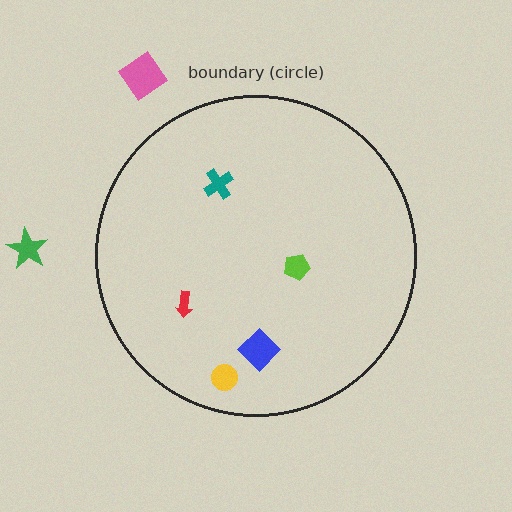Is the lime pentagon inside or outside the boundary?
Inside.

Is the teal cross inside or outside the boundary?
Inside.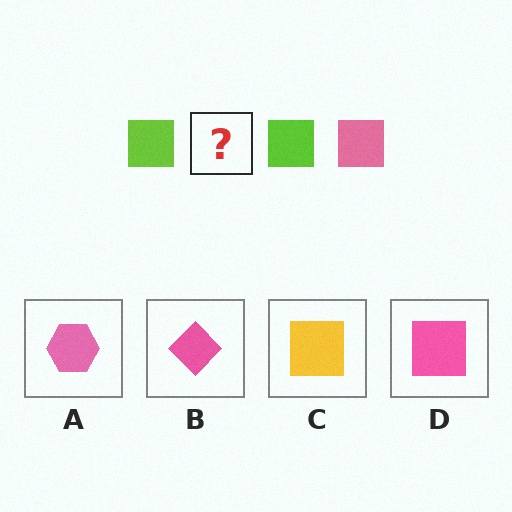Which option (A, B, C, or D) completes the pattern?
D.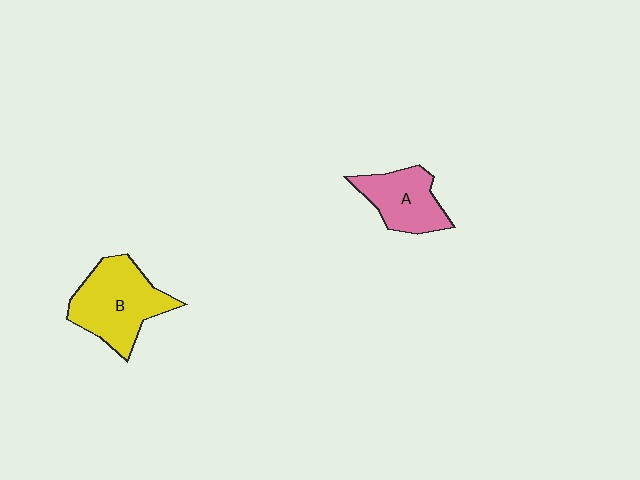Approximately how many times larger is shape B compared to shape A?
Approximately 1.4 times.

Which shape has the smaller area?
Shape A (pink).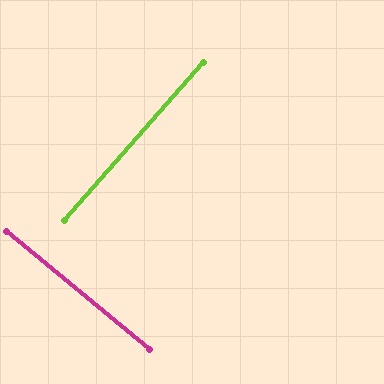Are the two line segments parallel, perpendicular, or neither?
Perpendicular — they meet at approximately 88°.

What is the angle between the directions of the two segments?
Approximately 88 degrees.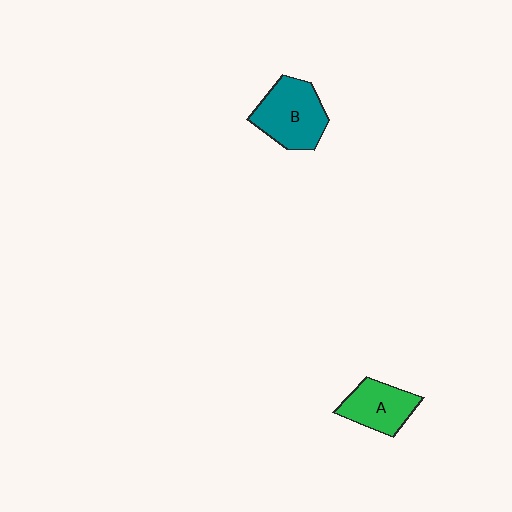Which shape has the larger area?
Shape B (teal).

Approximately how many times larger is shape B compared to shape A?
Approximately 1.3 times.